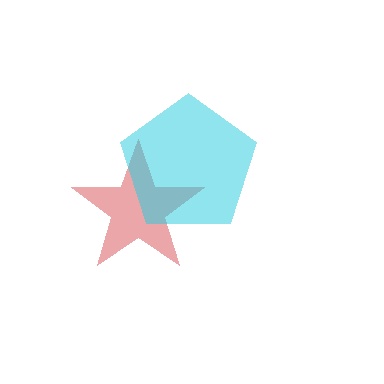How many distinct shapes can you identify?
There are 2 distinct shapes: a red star, a cyan pentagon.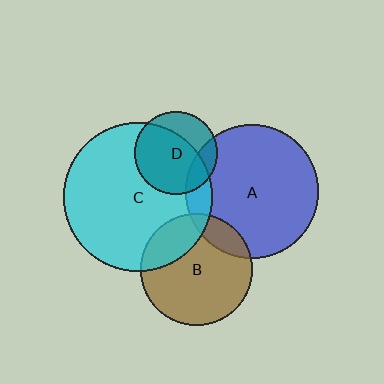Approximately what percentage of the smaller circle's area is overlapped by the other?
Approximately 10%.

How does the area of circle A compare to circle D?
Approximately 2.6 times.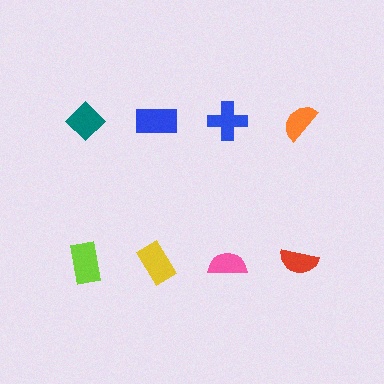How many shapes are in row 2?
4 shapes.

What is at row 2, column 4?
A red semicircle.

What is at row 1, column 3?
A blue cross.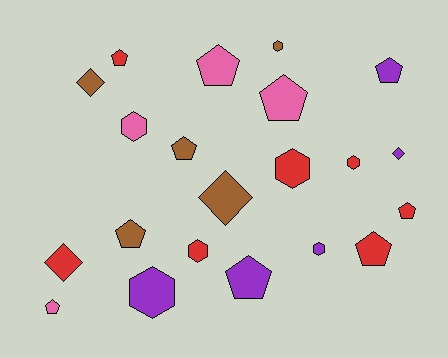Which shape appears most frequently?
Pentagon, with 10 objects.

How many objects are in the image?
There are 21 objects.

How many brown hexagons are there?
There is 1 brown hexagon.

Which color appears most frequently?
Red, with 7 objects.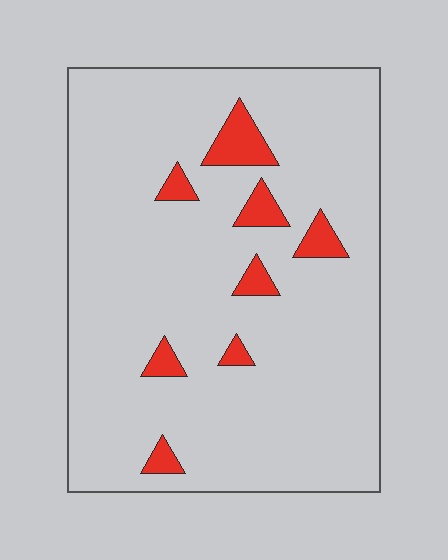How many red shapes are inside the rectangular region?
8.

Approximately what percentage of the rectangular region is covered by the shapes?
Approximately 10%.